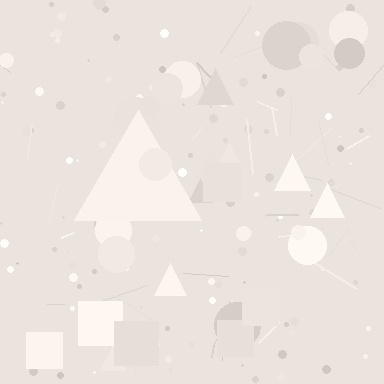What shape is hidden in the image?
A triangle is hidden in the image.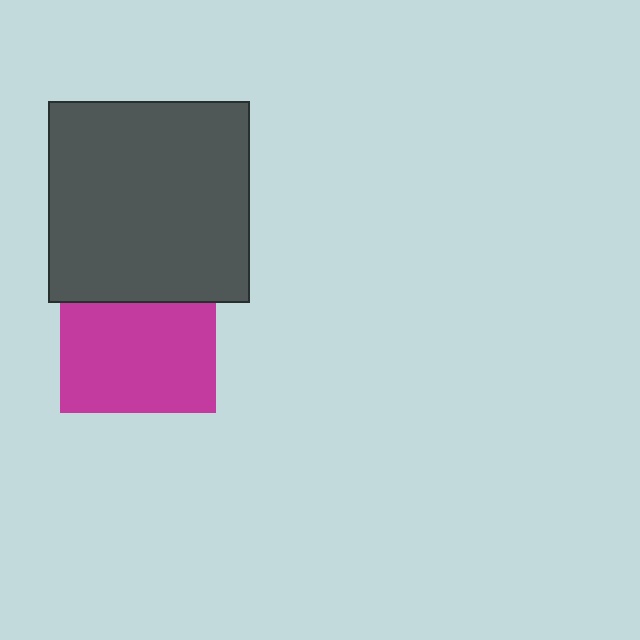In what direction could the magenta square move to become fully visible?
The magenta square could move down. That would shift it out from behind the dark gray square entirely.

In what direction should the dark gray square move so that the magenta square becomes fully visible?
The dark gray square should move up. That is the shortest direction to clear the overlap and leave the magenta square fully visible.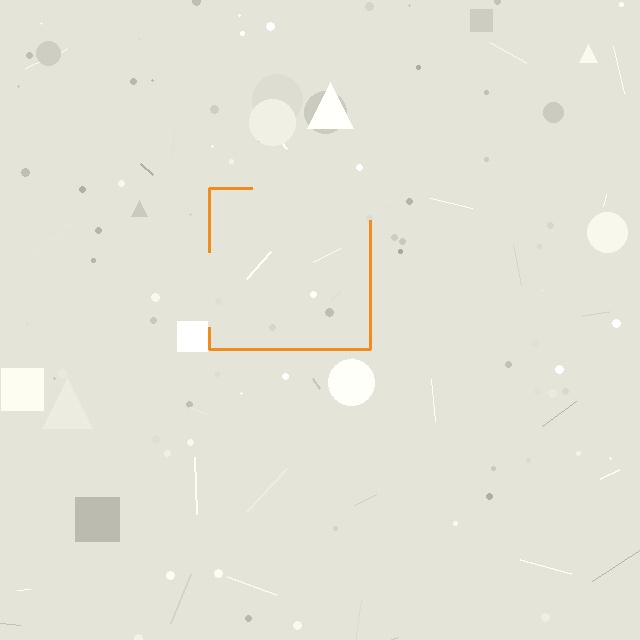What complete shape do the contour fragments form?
The contour fragments form a square.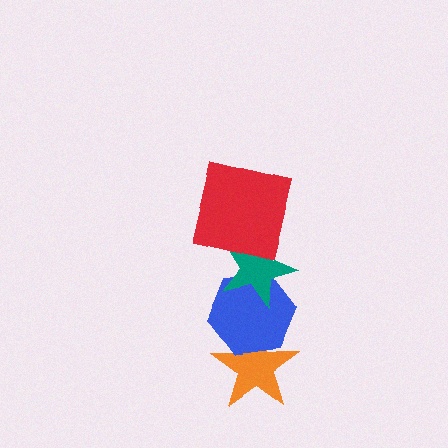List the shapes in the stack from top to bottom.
From top to bottom: the red square, the teal star, the blue hexagon, the orange star.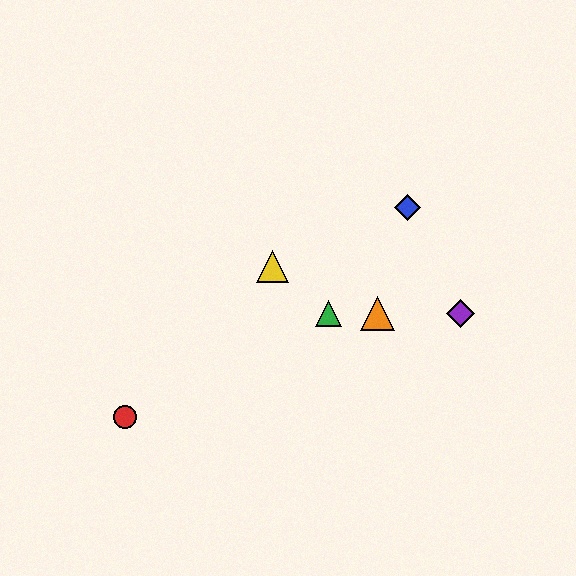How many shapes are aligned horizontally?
3 shapes (the green triangle, the purple diamond, the orange triangle) are aligned horizontally.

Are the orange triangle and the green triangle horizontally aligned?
Yes, both are at y≈314.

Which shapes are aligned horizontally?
The green triangle, the purple diamond, the orange triangle are aligned horizontally.